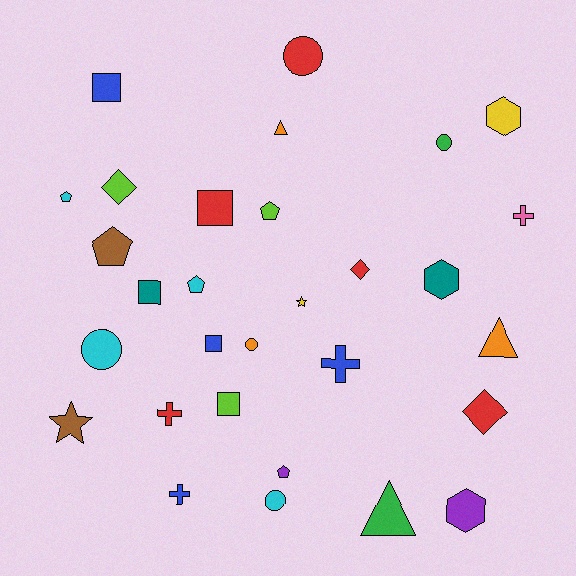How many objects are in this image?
There are 30 objects.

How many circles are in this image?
There are 5 circles.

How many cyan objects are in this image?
There are 4 cyan objects.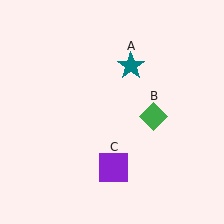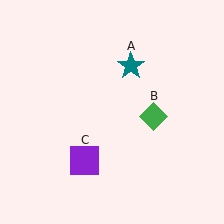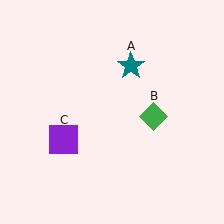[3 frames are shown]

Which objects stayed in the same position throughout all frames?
Teal star (object A) and green diamond (object B) remained stationary.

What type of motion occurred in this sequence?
The purple square (object C) rotated clockwise around the center of the scene.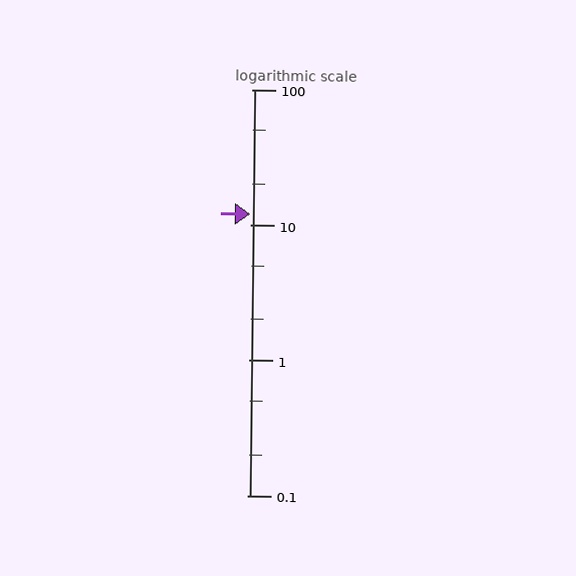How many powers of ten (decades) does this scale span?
The scale spans 3 decades, from 0.1 to 100.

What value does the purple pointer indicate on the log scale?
The pointer indicates approximately 12.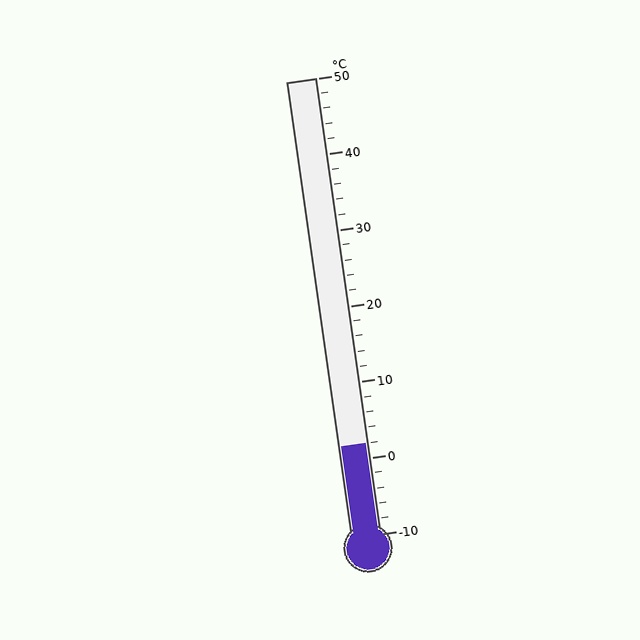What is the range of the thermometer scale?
The thermometer scale ranges from -10°C to 50°C.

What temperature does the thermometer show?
The thermometer shows approximately 2°C.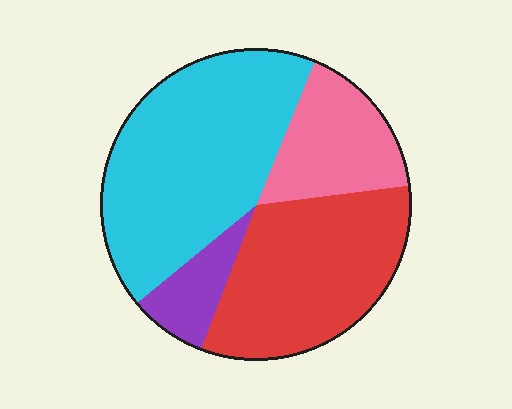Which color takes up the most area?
Cyan, at roughly 40%.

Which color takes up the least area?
Purple, at roughly 10%.